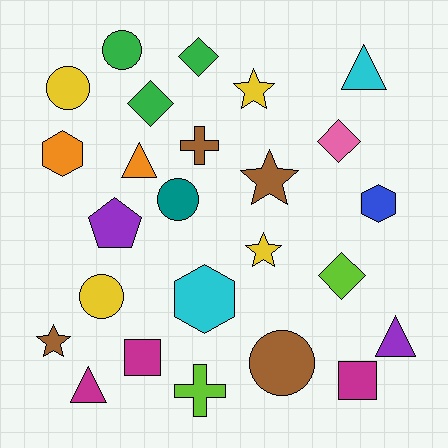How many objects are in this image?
There are 25 objects.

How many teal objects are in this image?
There is 1 teal object.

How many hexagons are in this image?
There are 3 hexagons.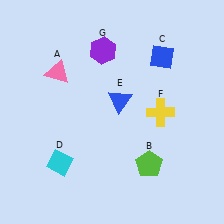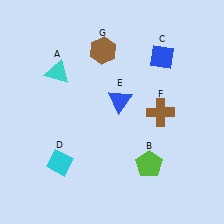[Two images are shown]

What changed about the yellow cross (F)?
In Image 1, F is yellow. In Image 2, it changed to brown.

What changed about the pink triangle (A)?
In Image 1, A is pink. In Image 2, it changed to cyan.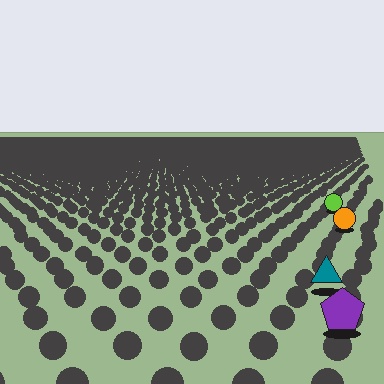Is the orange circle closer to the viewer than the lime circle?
Yes. The orange circle is closer — you can tell from the texture gradient: the ground texture is coarser near it.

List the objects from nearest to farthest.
From nearest to farthest: the purple pentagon, the teal triangle, the orange circle, the lime circle.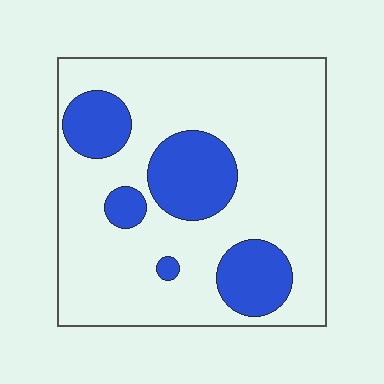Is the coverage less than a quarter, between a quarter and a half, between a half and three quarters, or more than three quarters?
Less than a quarter.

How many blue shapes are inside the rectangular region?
5.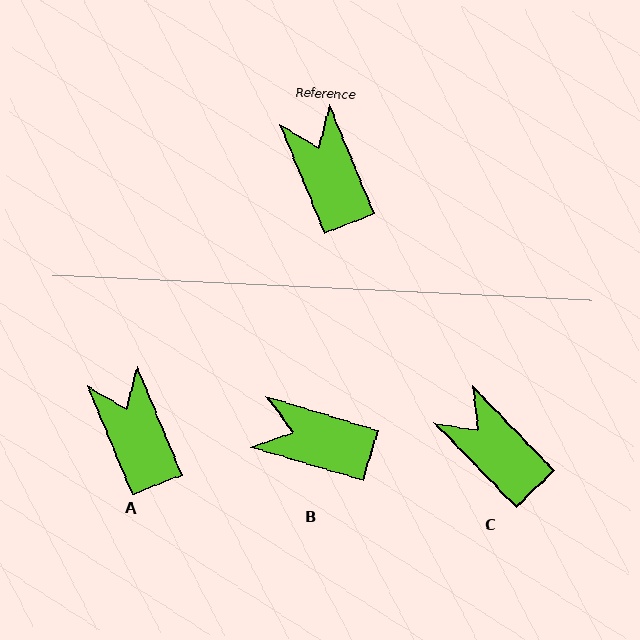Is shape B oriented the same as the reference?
No, it is off by about 51 degrees.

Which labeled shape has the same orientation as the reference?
A.